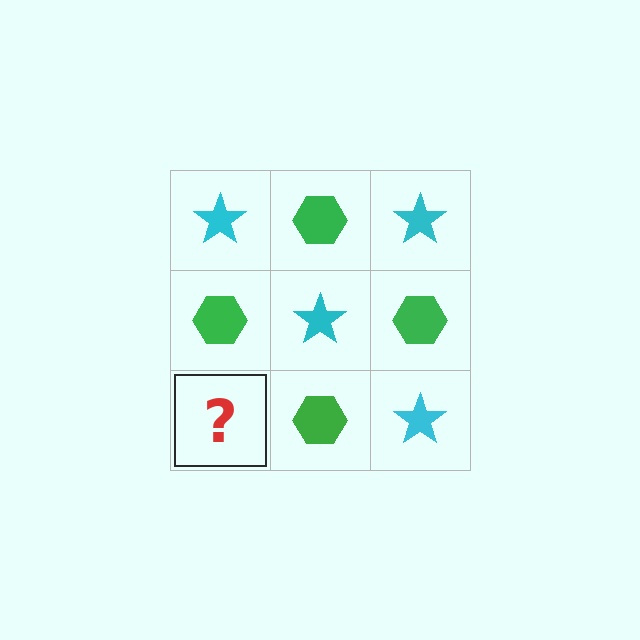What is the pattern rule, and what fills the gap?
The rule is that it alternates cyan star and green hexagon in a checkerboard pattern. The gap should be filled with a cyan star.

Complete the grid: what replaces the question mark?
The question mark should be replaced with a cyan star.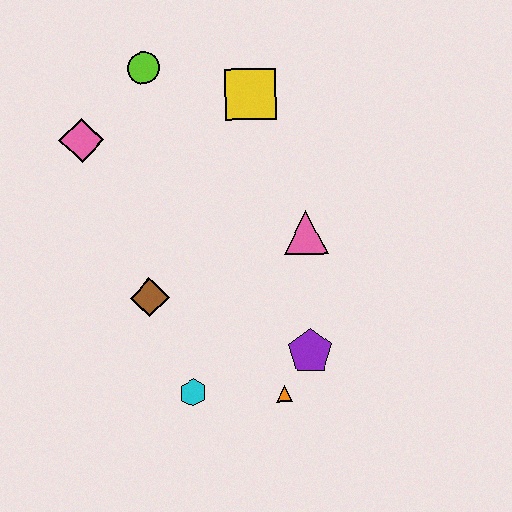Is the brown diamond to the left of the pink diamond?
No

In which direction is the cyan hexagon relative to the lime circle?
The cyan hexagon is below the lime circle.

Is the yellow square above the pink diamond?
Yes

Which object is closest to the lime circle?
The pink diamond is closest to the lime circle.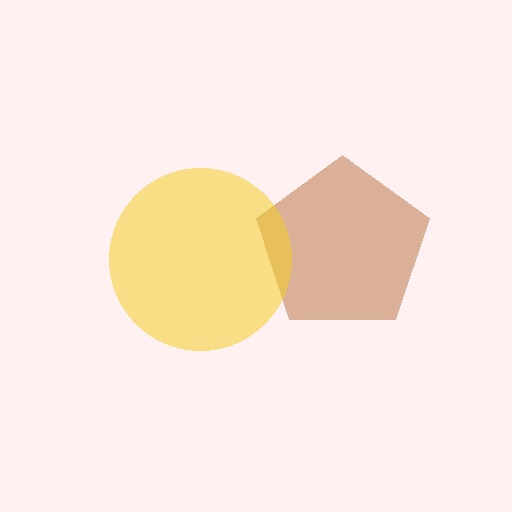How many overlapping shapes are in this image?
There are 2 overlapping shapes in the image.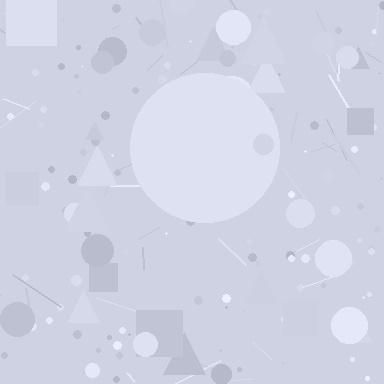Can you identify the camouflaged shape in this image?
The camouflaged shape is a circle.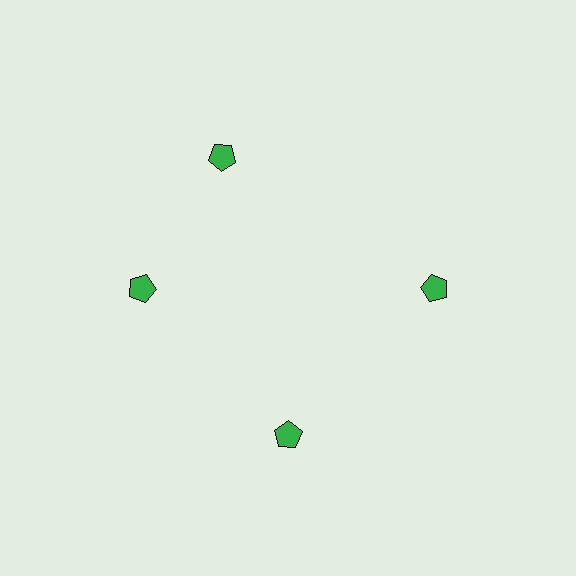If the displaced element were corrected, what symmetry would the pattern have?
It would have 4-fold rotational symmetry — the pattern would map onto itself every 90 degrees.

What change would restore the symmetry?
The symmetry would be restored by rotating it back into even spacing with its neighbors so that all 4 pentagons sit at equal angles and equal distance from the center.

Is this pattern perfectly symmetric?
No. The 4 green pentagons are arranged in a ring, but one element near the 12 o'clock position is rotated out of alignment along the ring, breaking the 4-fold rotational symmetry.